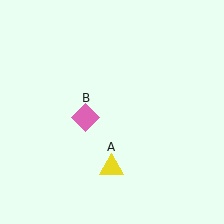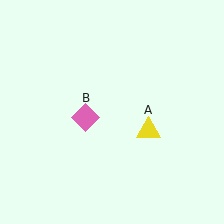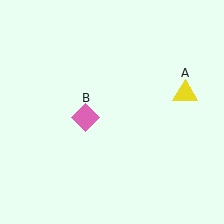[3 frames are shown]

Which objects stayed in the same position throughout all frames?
Pink diamond (object B) remained stationary.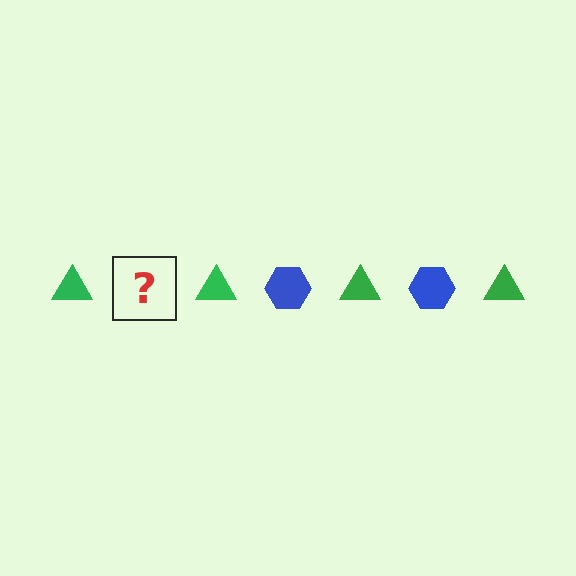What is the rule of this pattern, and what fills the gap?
The rule is that the pattern alternates between green triangle and blue hexagon. The gap should be filled with a blue hexagon.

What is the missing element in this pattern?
The missing element is a blue hexagon.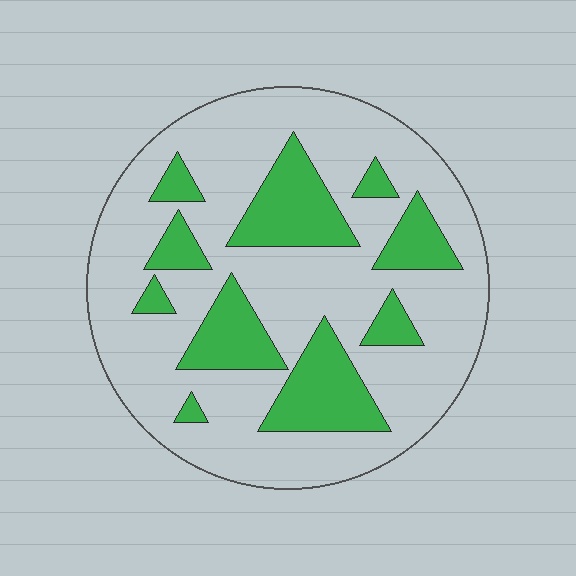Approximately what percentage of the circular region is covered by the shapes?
Approximately 25%.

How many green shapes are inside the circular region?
10.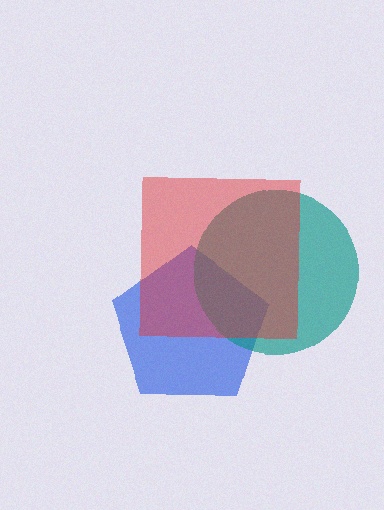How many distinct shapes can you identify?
There are 3 distinct shapes: a blue pentagon, a teal circle, a red square.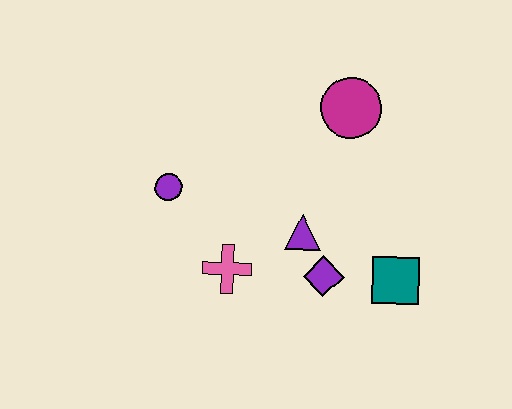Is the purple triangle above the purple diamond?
Yes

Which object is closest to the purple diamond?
The purple triangle is closest to the purple diamond.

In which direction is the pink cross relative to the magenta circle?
The pink cross is below the magenta circle.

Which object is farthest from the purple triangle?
The purple circle is farthest from the purple triangle.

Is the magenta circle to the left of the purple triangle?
No